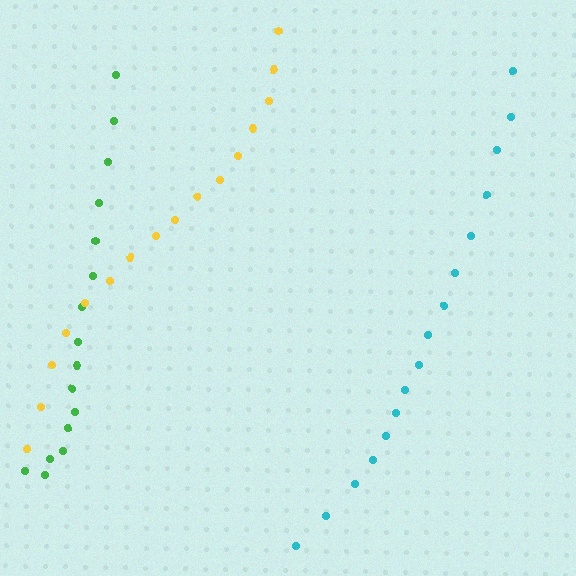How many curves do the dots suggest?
There are 3 distinct paths.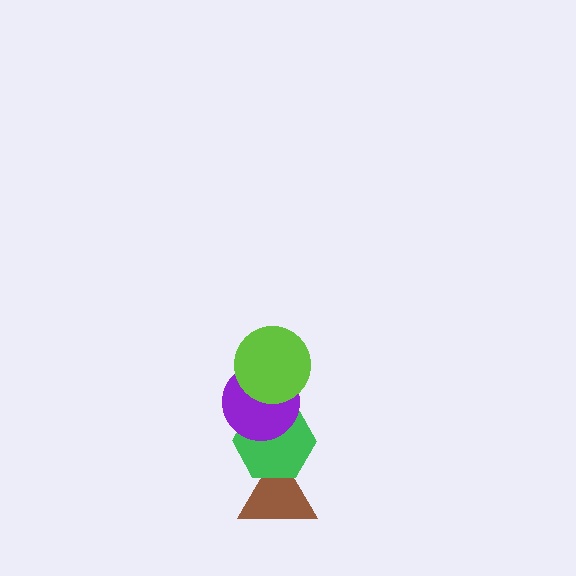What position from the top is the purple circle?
The purple circle is 2nd from the top.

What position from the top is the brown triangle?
The brown triangle is 4th from the top.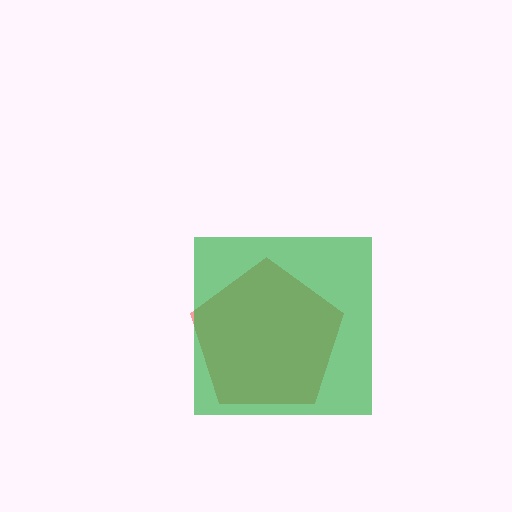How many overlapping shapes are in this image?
There are 2 overlapping shapes in the image.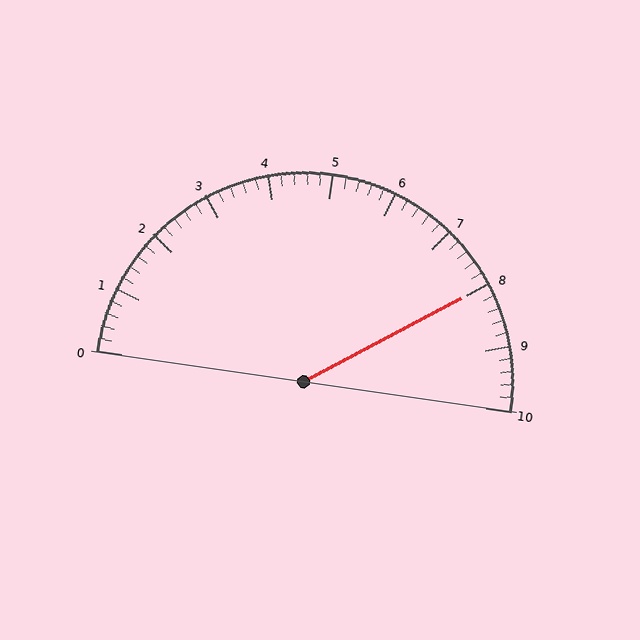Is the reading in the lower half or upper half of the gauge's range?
The reading is in the upper half of the range (0 to 10).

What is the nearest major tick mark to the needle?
The nearest major tick mark is 8.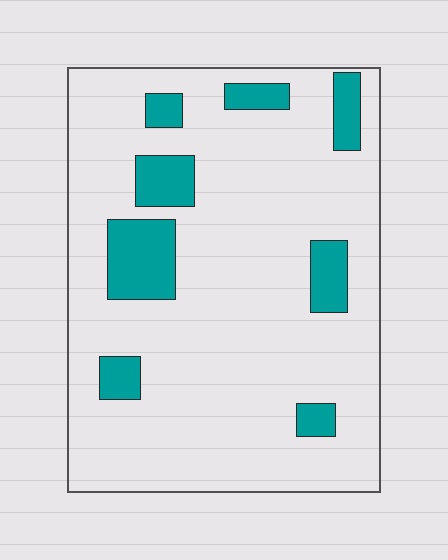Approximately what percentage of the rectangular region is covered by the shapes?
Approximately 15%.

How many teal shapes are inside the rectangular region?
8.